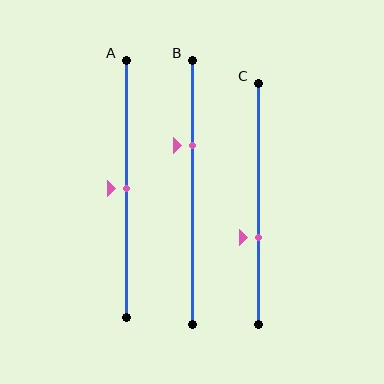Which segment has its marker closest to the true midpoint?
Segment A has its marker closest to the true midpoint.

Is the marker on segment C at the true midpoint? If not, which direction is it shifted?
No, the marker on segment C is shifted downward by about 14% of the segment length.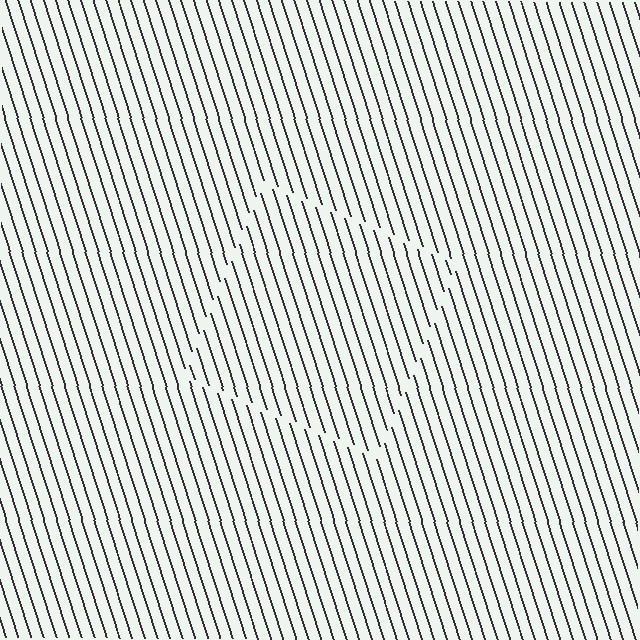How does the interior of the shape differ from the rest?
The interior of the shape contains the same grating, shifted by half a period — the contour is defined by the phase discontinuity where line-ends from the inner and outer gratings abut.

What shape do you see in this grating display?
An illusory square. The interior of the shape contains the same grating, shifted by half a period — the contour is defined by the phase discontinuity where line-ends from the inner and outer gratings abut.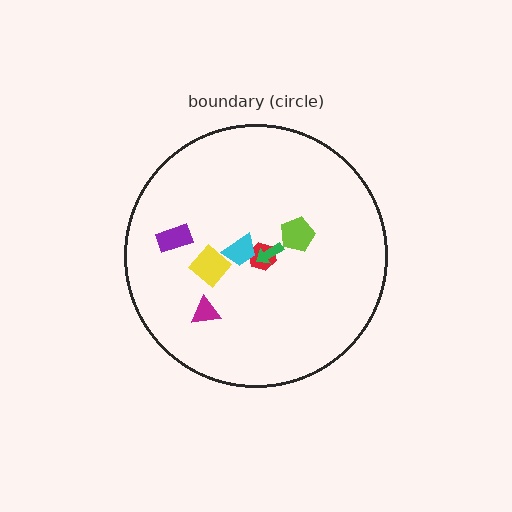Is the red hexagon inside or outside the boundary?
Inside.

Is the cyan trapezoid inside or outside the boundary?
Inside.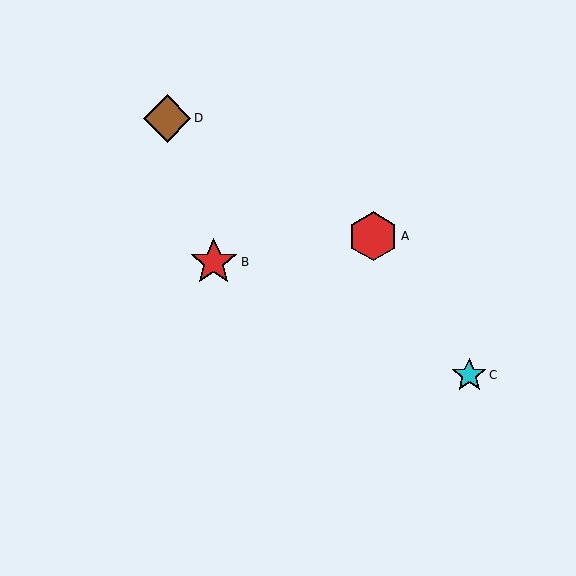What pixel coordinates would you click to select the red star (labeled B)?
Click at (214, 262) to select the red star B.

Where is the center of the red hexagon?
The center of the red hexagon is at (373, 236).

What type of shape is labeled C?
Shape C is a cyan star.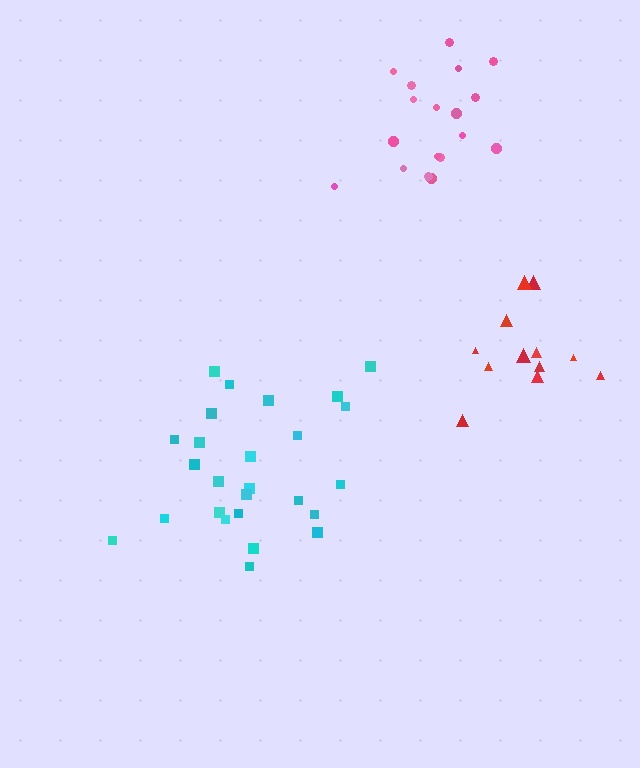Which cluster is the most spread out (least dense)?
Cyan.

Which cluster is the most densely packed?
Pink.